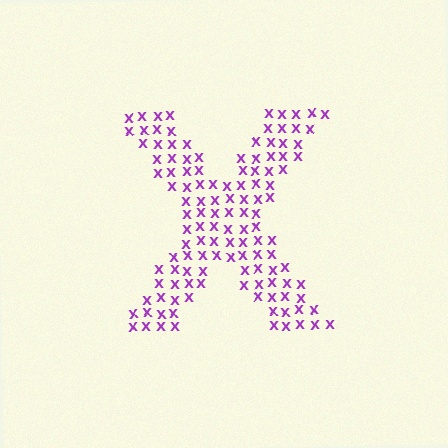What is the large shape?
The large shape is the letter X.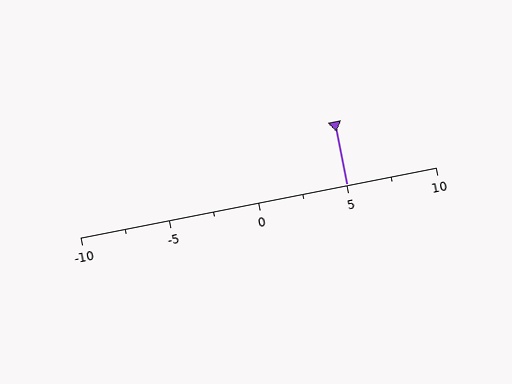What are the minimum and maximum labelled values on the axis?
The axis runs from -10 to 10.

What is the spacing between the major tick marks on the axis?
The major ticks are spaced 5 apart.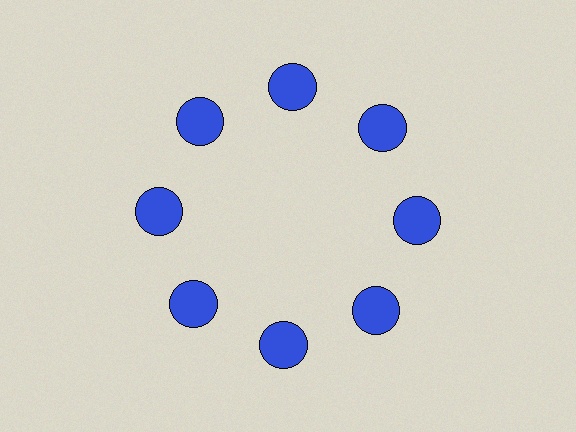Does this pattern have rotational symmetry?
Yes, this pattern has 8-fold rotational symmetry. It looks the same after rotating 45 degrees around the center.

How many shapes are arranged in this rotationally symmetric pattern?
There are 8 shapes, arranged in 8 groups of 1.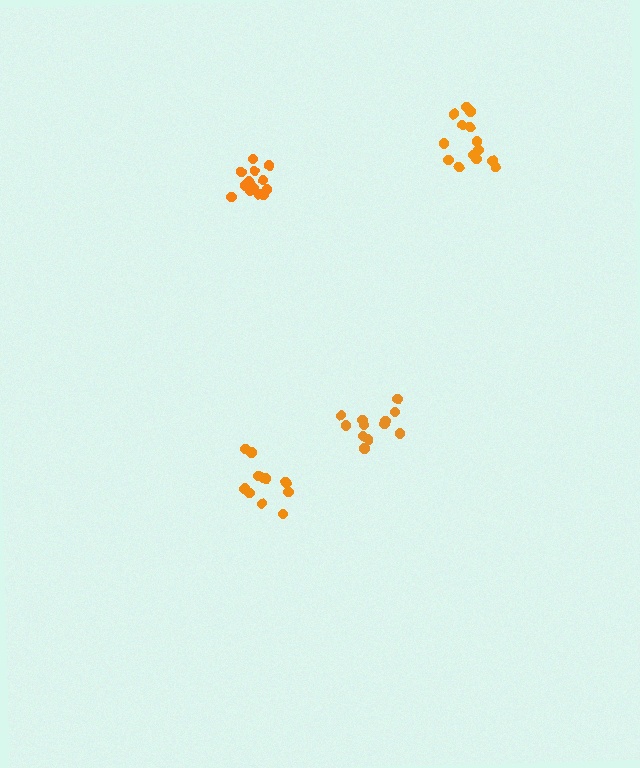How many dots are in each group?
Group 1: 11 dots, Group 2: 14 dots, Group 3: 12 dots, Group 4: 16 dots (53 total).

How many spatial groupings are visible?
There are 4 spatial groupings.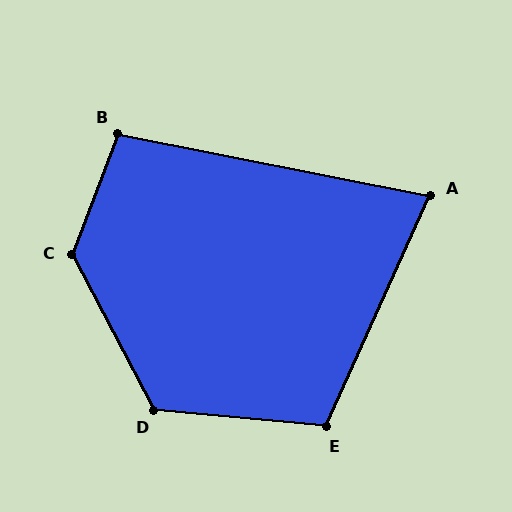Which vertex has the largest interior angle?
C, at approximately 131 degrees.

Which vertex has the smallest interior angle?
A, at approximately 77 degrees.